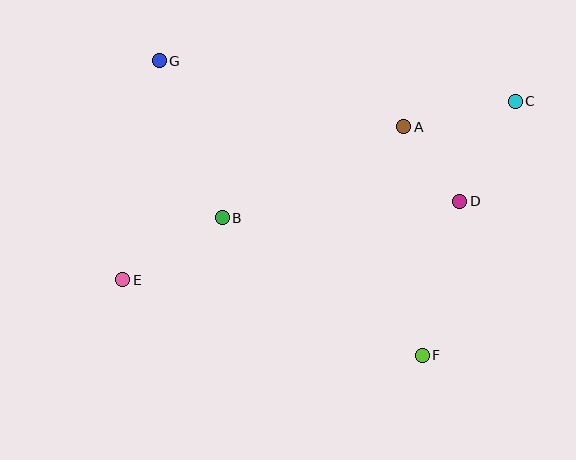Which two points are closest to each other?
Points A and D are closest to each other.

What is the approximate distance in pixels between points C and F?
The distance between C and F is approximately 270 pixels.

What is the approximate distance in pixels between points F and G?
The distance between F and G is approximately 395 pixels.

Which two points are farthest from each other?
Points C and E are farthest from each other.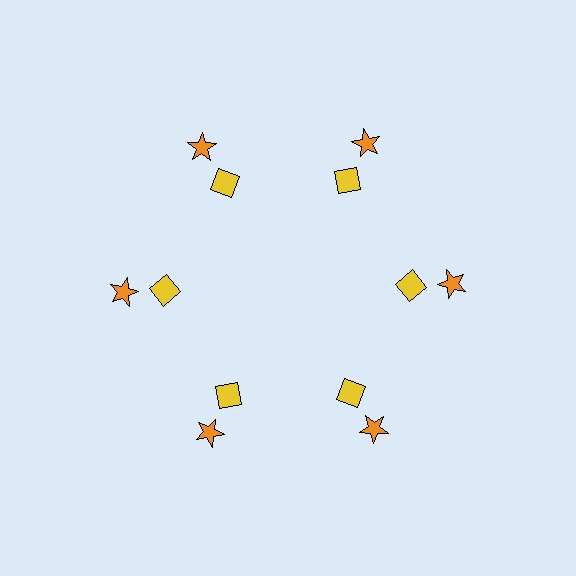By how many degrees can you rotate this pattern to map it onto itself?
The pattern maps onto itself every 60 degrees of rotation.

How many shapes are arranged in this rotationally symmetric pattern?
There are 12 shapes, arranged in 6 groups of 2.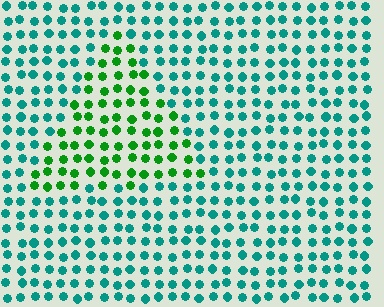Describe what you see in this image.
The image is filled with small teal elements in a uniform arrangement. A triangle-shaped region is visible where the elements are tinted to a slightly different hue, forming a subtle color boundary.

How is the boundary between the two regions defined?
The boundary is defined purely by a slight shift in hue (about 48 degrees). Spacing, size, and orientation are identical on both sides.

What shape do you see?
I see a triangle.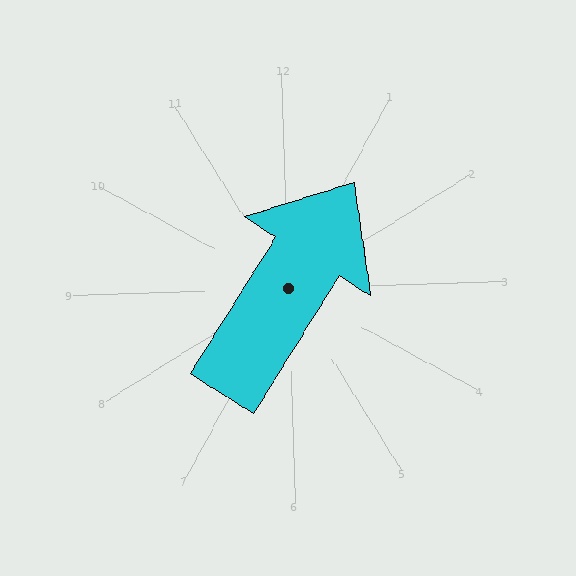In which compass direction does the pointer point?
Northeast.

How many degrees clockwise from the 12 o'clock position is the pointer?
Approximately 34 degrees.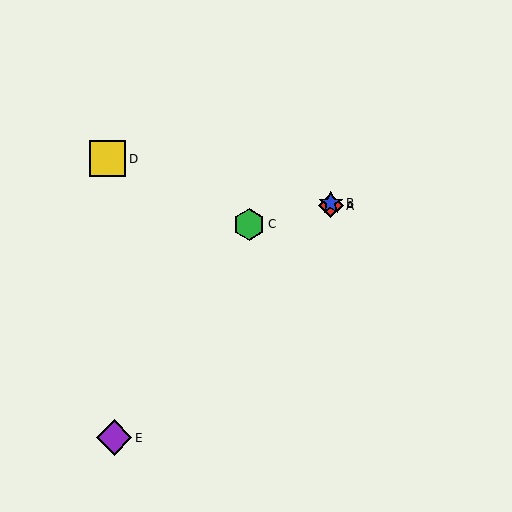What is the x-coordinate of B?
Object B is at x≈331.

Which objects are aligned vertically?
Objects A, B are aligned vertically.